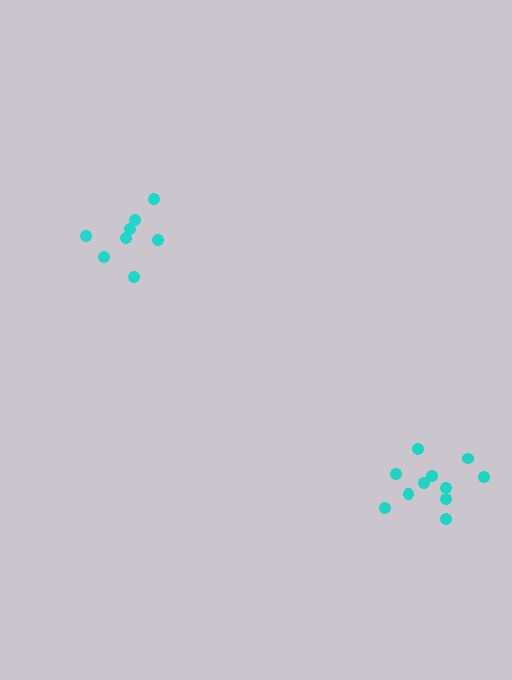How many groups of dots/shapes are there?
There are 2 groups.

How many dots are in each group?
Group 1: 11 dots, Group 2: 8 dots (19 total).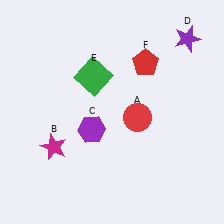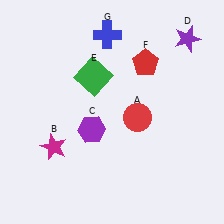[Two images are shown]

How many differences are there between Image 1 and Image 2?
There is 1 difference between the two images.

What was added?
A blue cross (G) was added in Image 2.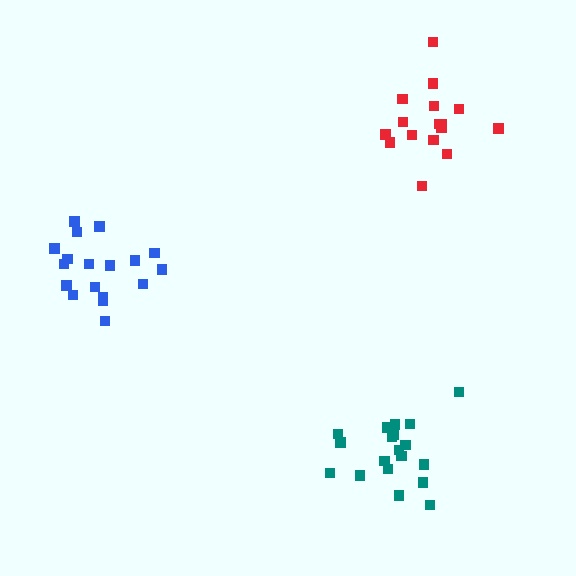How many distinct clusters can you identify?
There are 3 distinct clusters.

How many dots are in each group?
Group 1: 18 dots, Group 2: 16 dots, Group 3: 19 dots (53 total).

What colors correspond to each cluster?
The clusters are colored: blue, red, teal.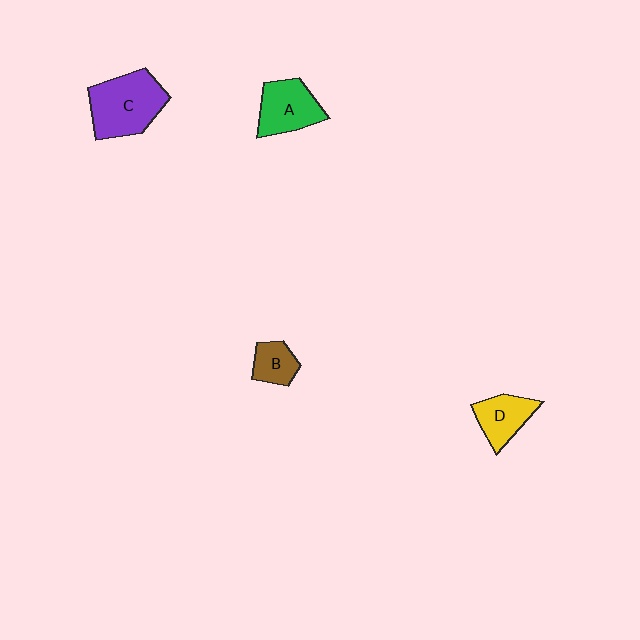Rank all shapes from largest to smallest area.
From largest to smallest: C (purple), A (green), D (yellow), B (brown).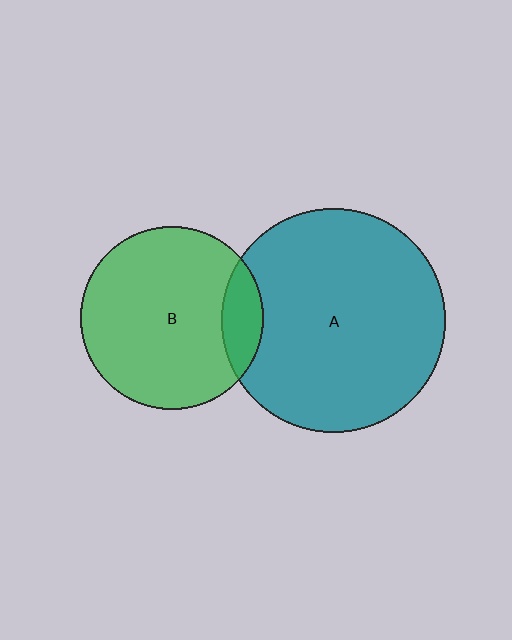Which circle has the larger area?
Circle A (teal).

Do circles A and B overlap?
Yes.